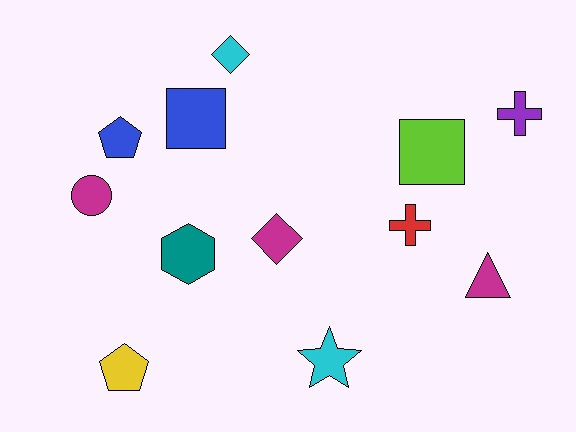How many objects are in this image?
There are 12 objects.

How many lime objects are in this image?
There is 1 lime object.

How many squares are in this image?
There are 2 squares.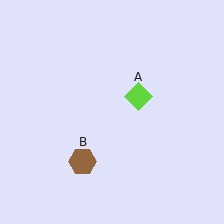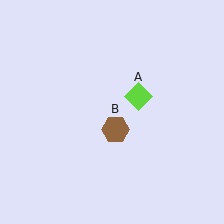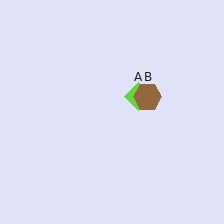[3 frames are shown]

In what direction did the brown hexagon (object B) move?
The brown hexagon (object B) moved up and to the right.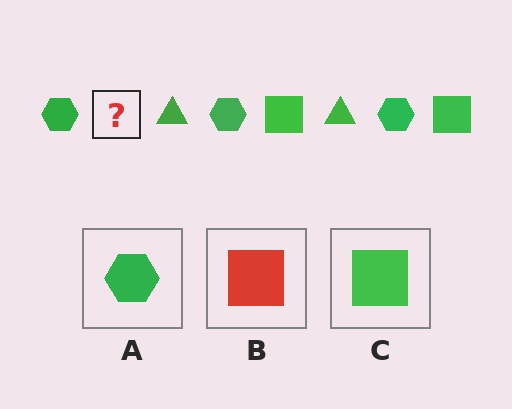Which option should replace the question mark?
Option C.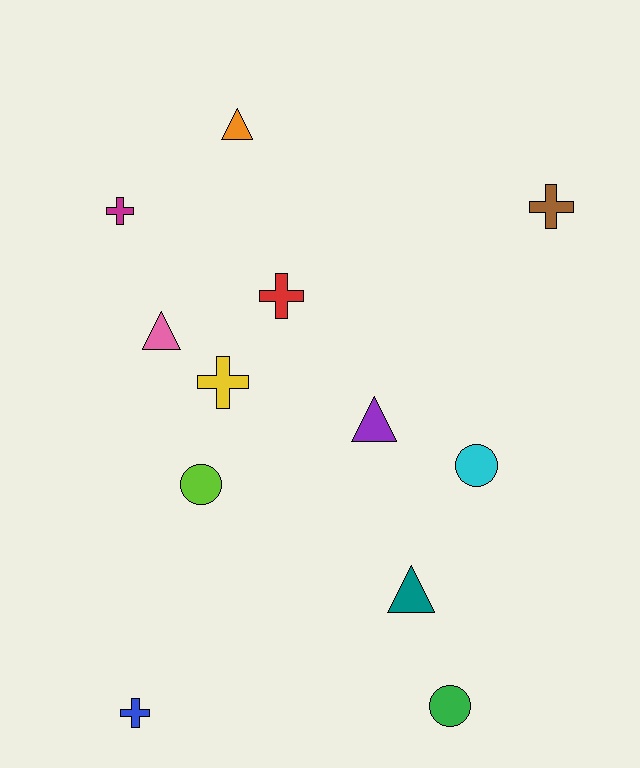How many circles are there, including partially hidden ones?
There are 3 circles.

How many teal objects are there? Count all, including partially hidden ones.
There is 1 teal object.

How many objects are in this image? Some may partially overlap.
There are 12 objects.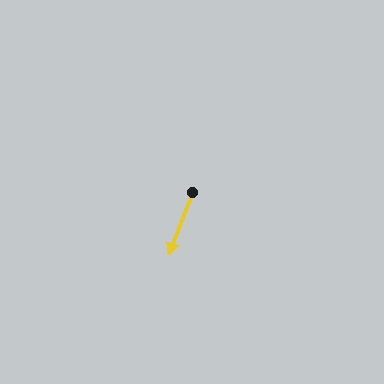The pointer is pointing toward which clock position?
Roughly 7 o'clock.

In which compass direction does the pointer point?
South.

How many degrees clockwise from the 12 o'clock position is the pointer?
Approximately 200 degrees.